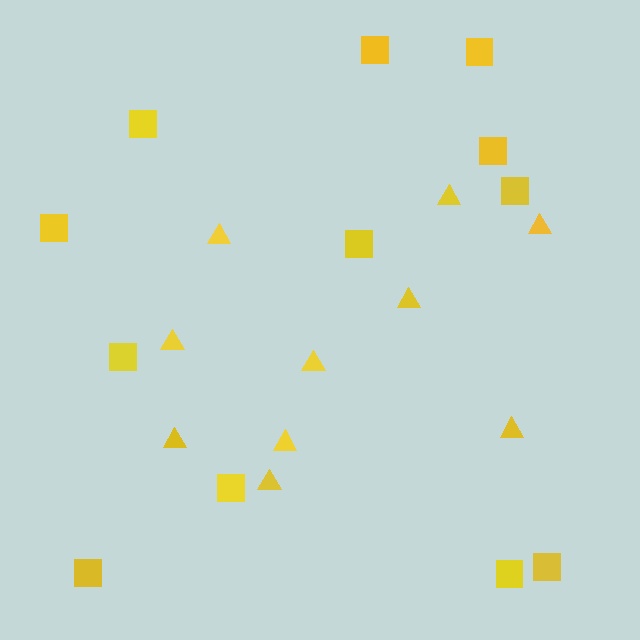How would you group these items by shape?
There are 2 groups: one group of squares (12) and one group of triangles (10).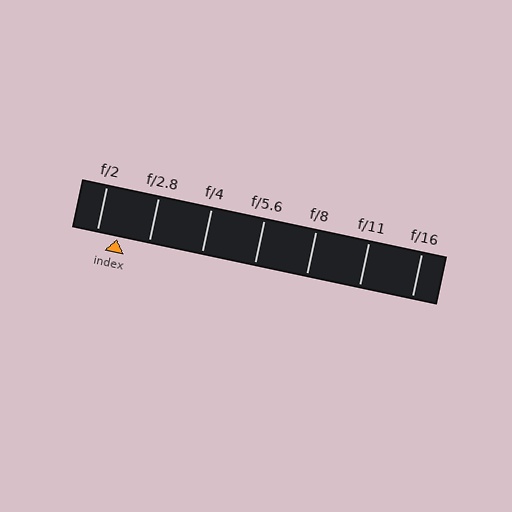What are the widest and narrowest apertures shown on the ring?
The widest aperture shown is f/2 and the narrowest is f/16.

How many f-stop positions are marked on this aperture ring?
There are 7 f-stop positions marked.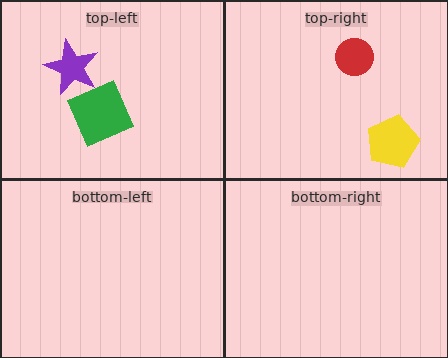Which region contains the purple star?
The top-left region.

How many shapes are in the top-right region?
2.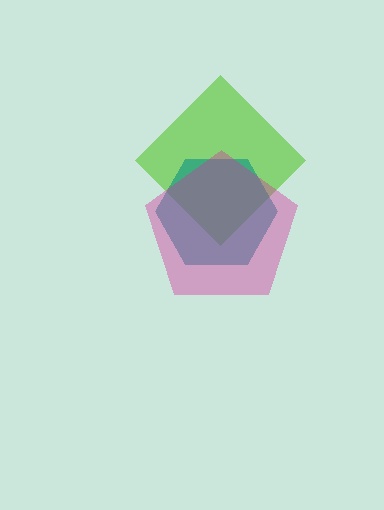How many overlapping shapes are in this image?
There are 3 overlapping shapes in the image.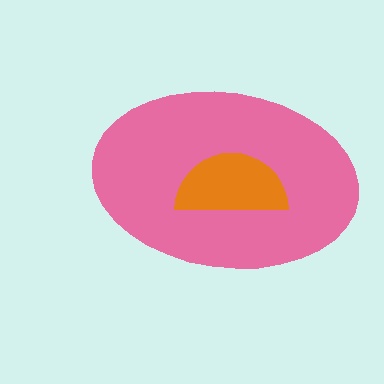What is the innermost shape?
The orange semicircle.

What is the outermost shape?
The pink ellipse.